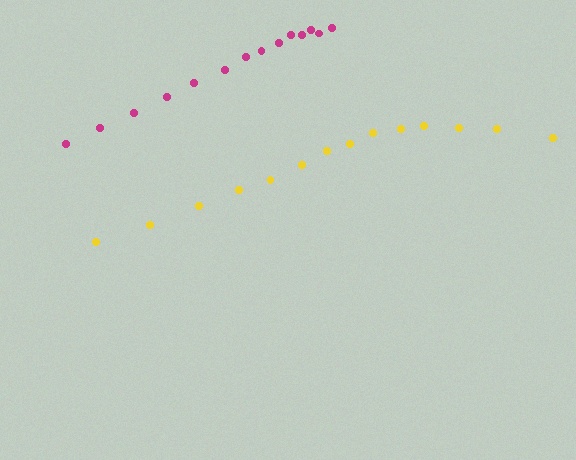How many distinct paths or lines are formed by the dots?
There are 2 distinct paths.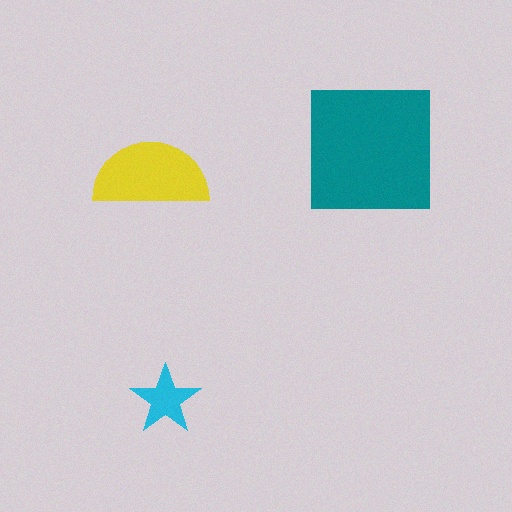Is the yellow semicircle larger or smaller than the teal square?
Smaller.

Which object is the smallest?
The cyan star.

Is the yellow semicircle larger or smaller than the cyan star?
Larger.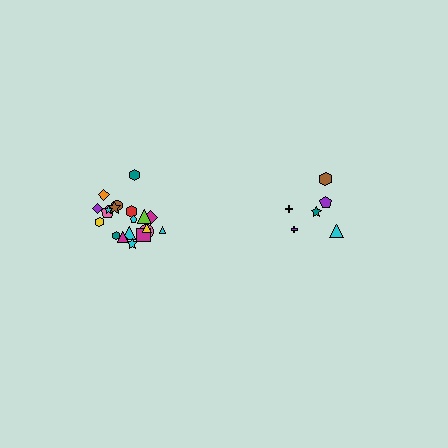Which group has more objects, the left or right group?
The left group.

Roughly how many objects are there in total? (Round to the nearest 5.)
Roughly 30 objects in total.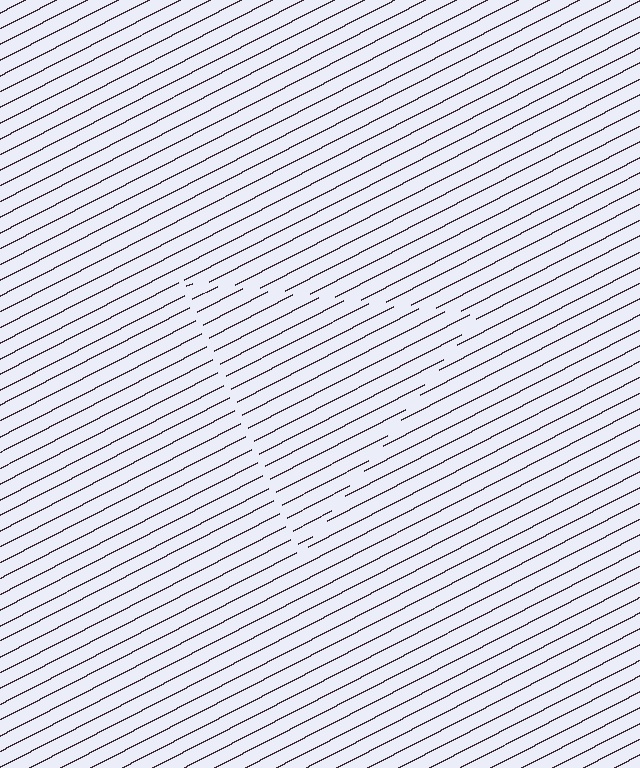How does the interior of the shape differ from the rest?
The interior of the shape contains the same grating, shifted by half a period — the contour is defined by the phase discontinuity where line-ends from the inner and outer gratings abut.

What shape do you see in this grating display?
An illusory triangle. The interior of the shape contains the same grating, shifted by half a period — the contour is defined by the phase discontinuity where line-ends from the inner and outer gratings abut.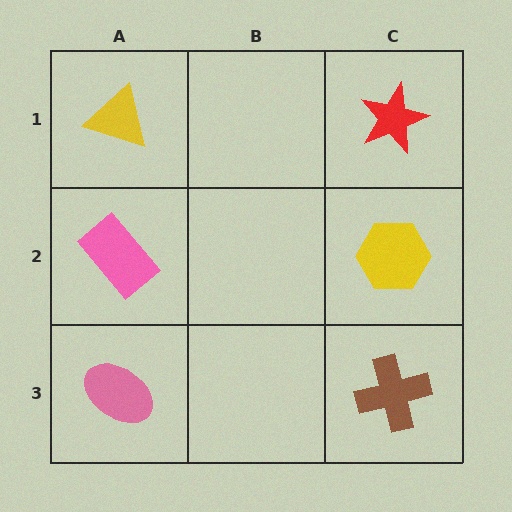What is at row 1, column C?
A red star.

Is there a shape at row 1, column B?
No, that cell is empty.